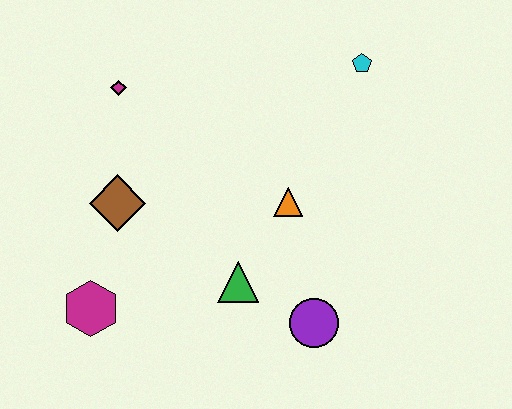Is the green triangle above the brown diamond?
No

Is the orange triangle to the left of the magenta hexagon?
No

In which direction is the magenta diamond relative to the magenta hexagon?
The magenta diamond is above the magenta hexagon.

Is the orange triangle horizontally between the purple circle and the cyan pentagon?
No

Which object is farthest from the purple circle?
The magenta diamond is farthest from the purple circle.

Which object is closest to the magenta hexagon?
The brown diamond is closest to the magenta hexagon.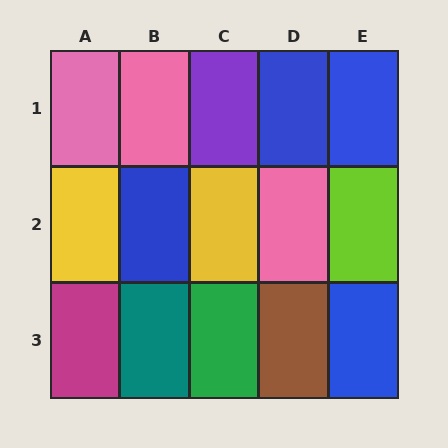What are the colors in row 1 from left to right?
Pink, pink, purple, blue, blue.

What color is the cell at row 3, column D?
Brown.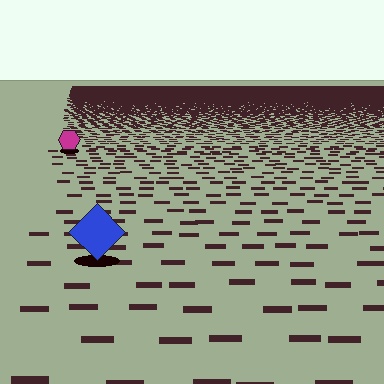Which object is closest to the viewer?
The blue diamond is closest. The texture marks near it are larger and more spread out.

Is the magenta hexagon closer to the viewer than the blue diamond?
No. The blue diamond is closer — you can tell from the texture gradient: the ground texture is coarser near it.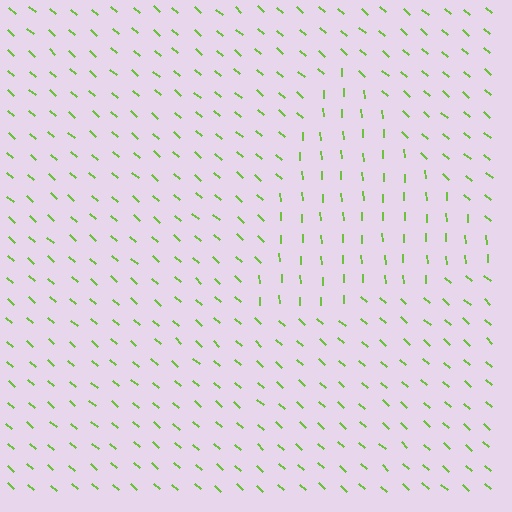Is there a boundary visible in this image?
Yes, there is a texture boundary formed by a change in line orientation.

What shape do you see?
I see a triangle.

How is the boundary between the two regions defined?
The boundary is defined purely by a change in line orientation (approximately 45 degrees difference). All lines are the same color and thickness.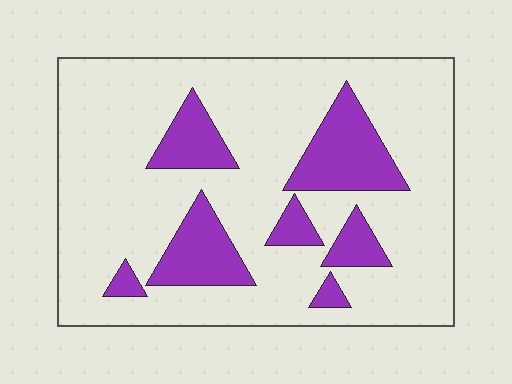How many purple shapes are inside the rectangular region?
7.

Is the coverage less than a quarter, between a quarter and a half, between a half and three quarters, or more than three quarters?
Less than a quarter.